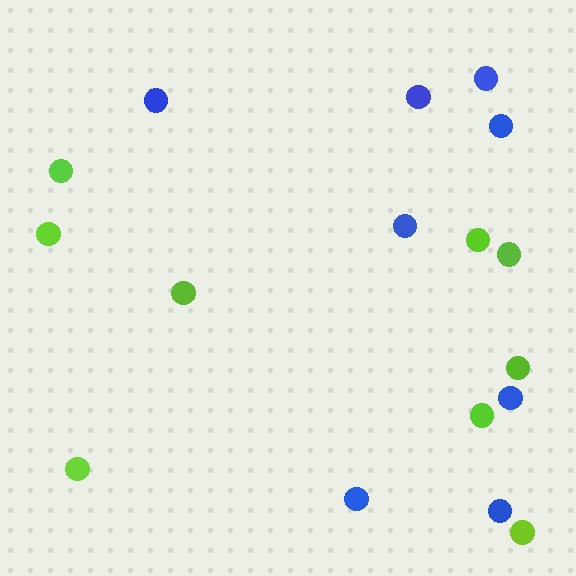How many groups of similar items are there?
There are 2 groups: one group of lime circles (9) and one group of blue circles (8).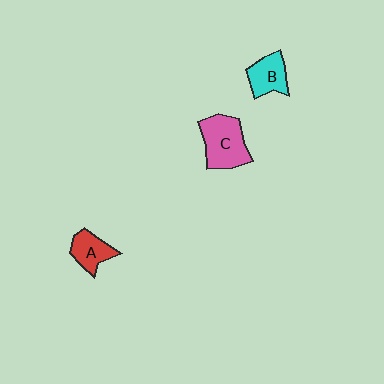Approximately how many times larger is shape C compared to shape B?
Approximately 1.5 times.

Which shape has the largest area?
Shape C (pink).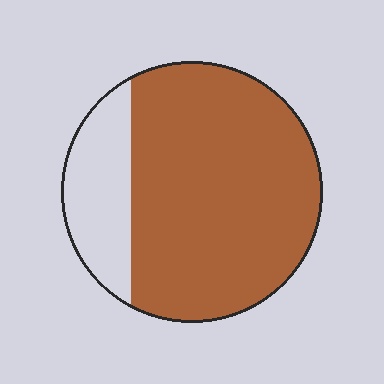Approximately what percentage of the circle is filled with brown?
Approximately 80%.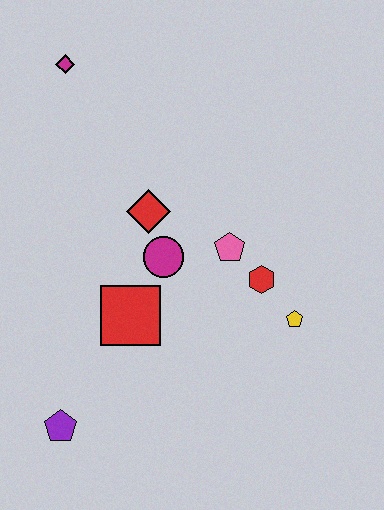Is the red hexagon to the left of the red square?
No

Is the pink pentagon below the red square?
No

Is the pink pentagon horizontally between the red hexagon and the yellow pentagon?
No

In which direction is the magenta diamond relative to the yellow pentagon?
The magenta diamond is above the yellow pentagon.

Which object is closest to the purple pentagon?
The red square is closest to the purple pentagon.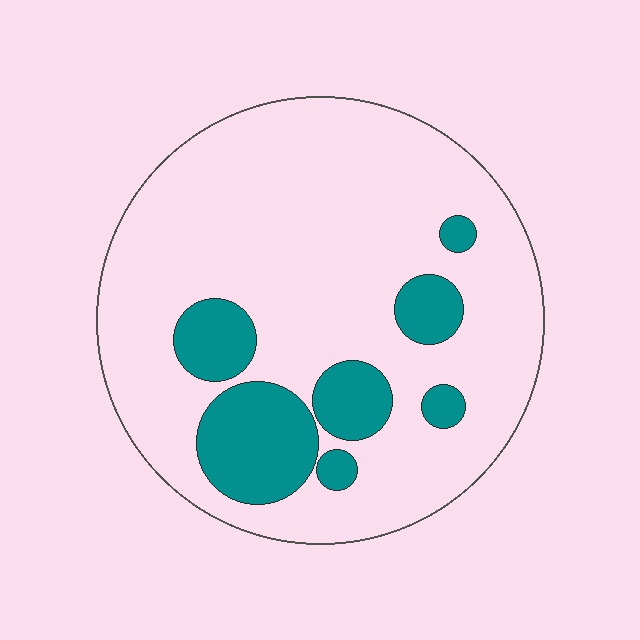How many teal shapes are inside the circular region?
7.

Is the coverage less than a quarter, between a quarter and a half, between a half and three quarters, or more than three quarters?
Less than a quarter.